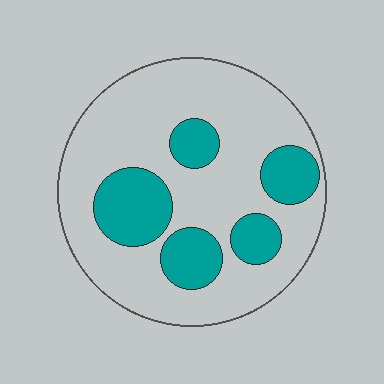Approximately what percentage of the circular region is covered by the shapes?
Approximately 25%.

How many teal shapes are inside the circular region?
5.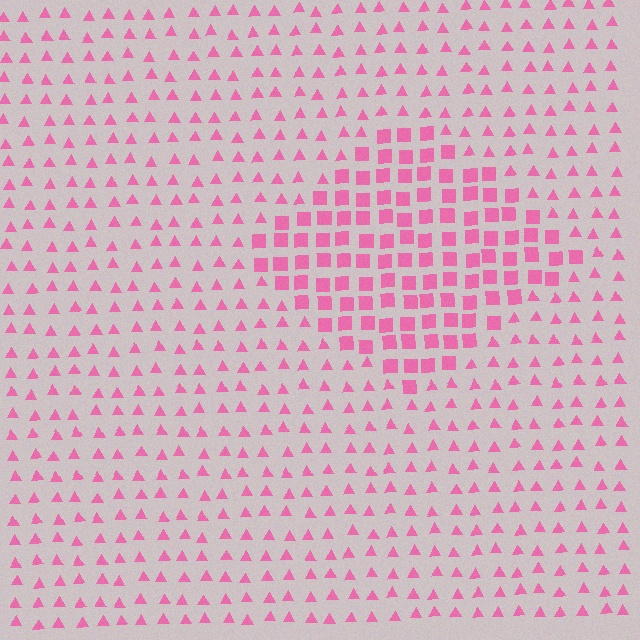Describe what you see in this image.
The image is filled with small pink elements arranged in a uniform grid. A diamond-shaped region contains squares, while the surrounding area contains triangles. The boundary is defined purely by the change in element shape.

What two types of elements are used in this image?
The image uses squares inside the diamond region and triangles outside it.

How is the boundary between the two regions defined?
The boundary is defined by a change in element shape: squares inside vs. triangles outside. All elements share the same color and spacing.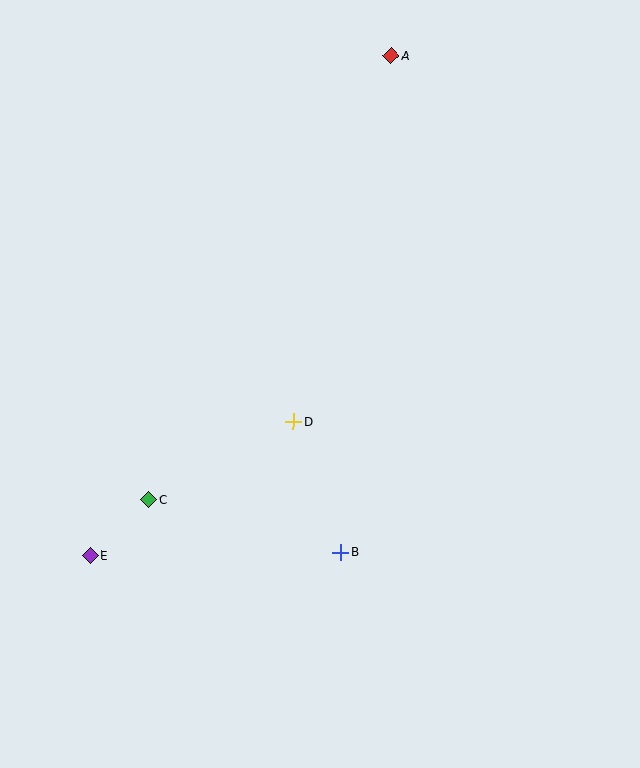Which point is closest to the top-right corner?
Point A is closest to the top-right corner.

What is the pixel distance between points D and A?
The distance between D and A is 379 pixels.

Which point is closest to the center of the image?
Point D at (293, 421) is closest to the center.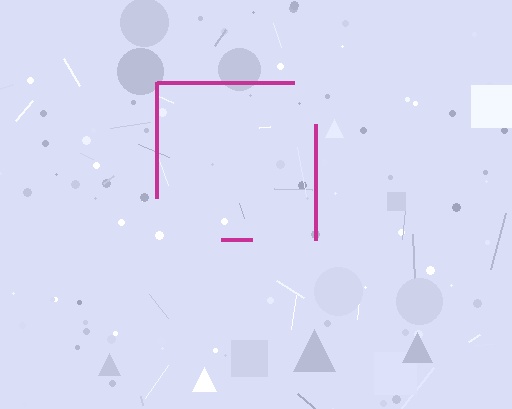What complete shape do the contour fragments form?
The contour fragments form a square.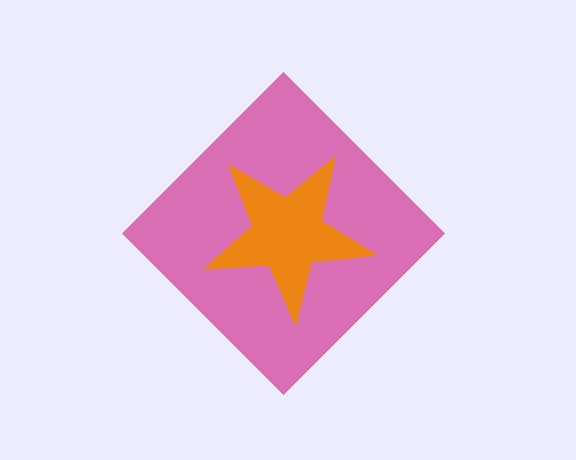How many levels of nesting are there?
2.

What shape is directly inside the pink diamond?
The orange star.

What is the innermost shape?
The orange star.